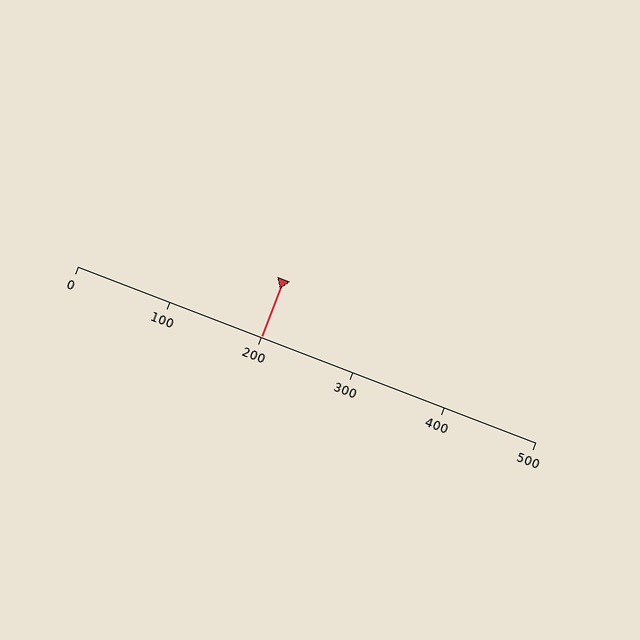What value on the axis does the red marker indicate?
The marker indicates approximately 200.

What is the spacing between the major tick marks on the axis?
The major ticks are spaced 100 apart.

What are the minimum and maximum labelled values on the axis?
The axis runs from 0 to 500.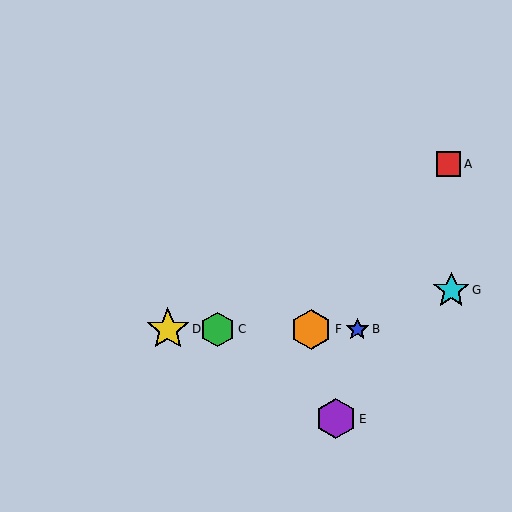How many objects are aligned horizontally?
4 objects (B, C, D, F) are aligned horizontally.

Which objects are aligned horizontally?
Objects B, C, D, F are aligned horizontally.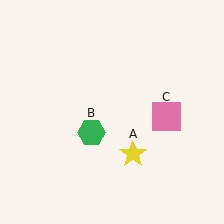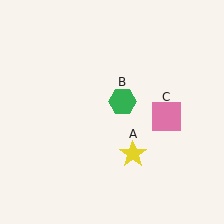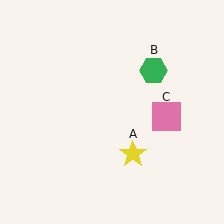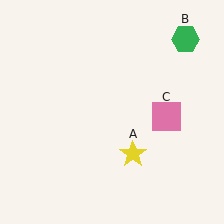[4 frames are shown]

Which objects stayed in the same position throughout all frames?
Yellow star (object A) and pink square (object C) remained stationary.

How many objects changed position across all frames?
1 object changed position: green hexagon (object B).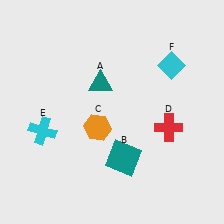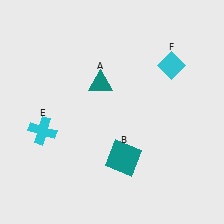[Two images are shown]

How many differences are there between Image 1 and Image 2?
There are 2 differences between the two images.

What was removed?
The orange hexagon (C), the red cross (D) were removed in Image 2.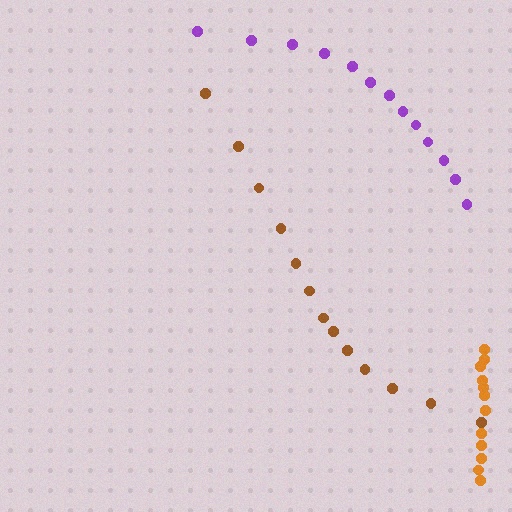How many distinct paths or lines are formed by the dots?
There are 3 distinct paths.